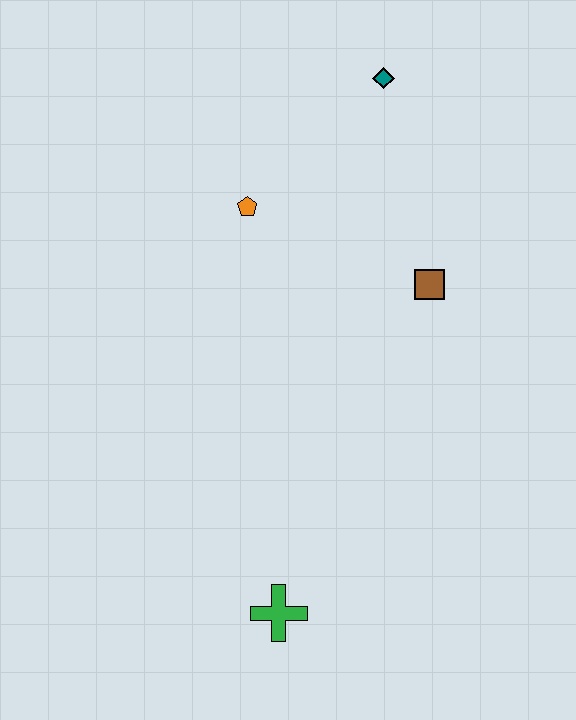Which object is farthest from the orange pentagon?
The green cross is farthest from the orange pentagon.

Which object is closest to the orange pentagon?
The teal diamond is closest to the orange pentagon.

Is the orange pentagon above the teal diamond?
No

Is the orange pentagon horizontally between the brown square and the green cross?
No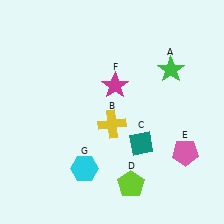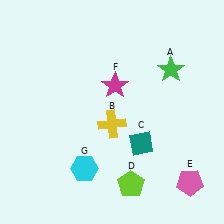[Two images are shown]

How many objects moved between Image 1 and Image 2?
1 object moved between the two images.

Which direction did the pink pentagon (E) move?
The pink pentagon (E) moved down.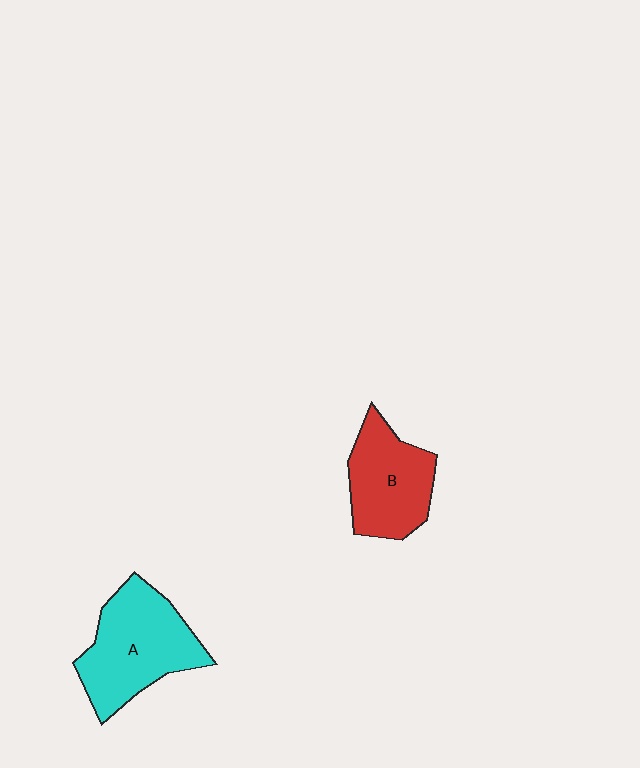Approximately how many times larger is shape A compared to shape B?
Approximately 1.3 times.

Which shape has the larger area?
Shape A (cyan).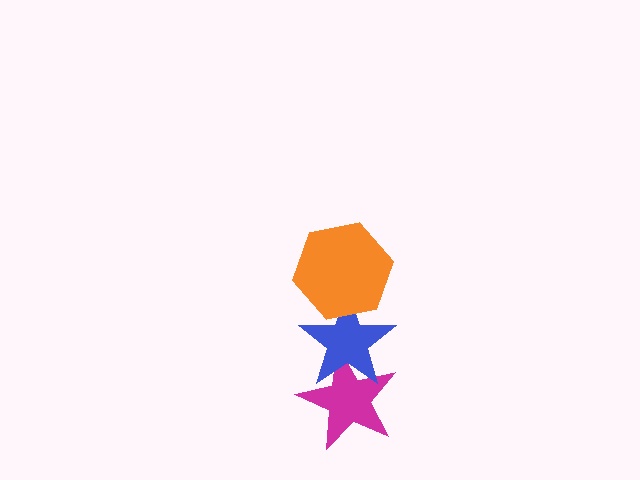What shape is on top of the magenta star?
The blue star is on top of the magenta star.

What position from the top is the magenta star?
The magenta star is 3rd from the top.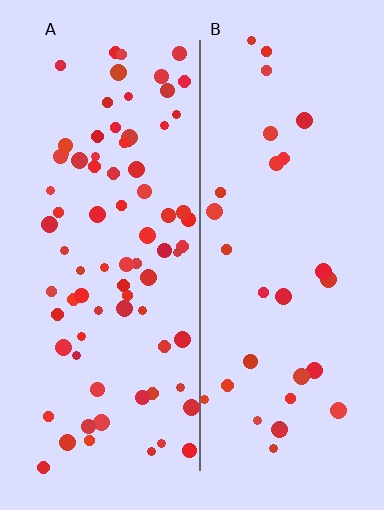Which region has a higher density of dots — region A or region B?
A (the left).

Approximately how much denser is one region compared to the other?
Approximately 2.6× — region A over region B.